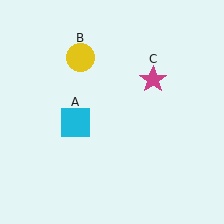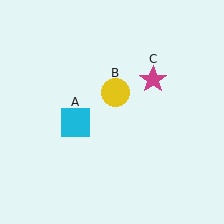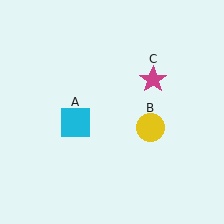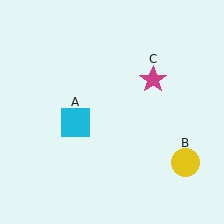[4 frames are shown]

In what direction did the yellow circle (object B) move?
The yellow circle (object B) moved down and to the right.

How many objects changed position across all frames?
1 object changed position: yellow circle (object B).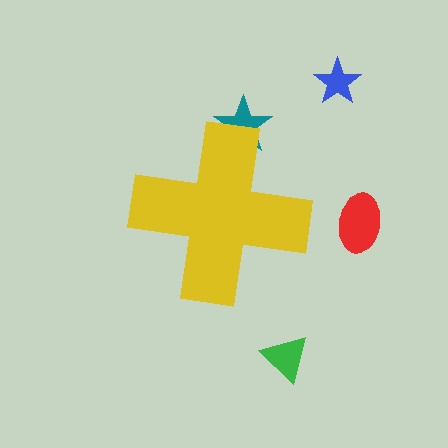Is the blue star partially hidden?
No, the blue star is fully visible.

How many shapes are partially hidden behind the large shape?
1 shape is partially hidden.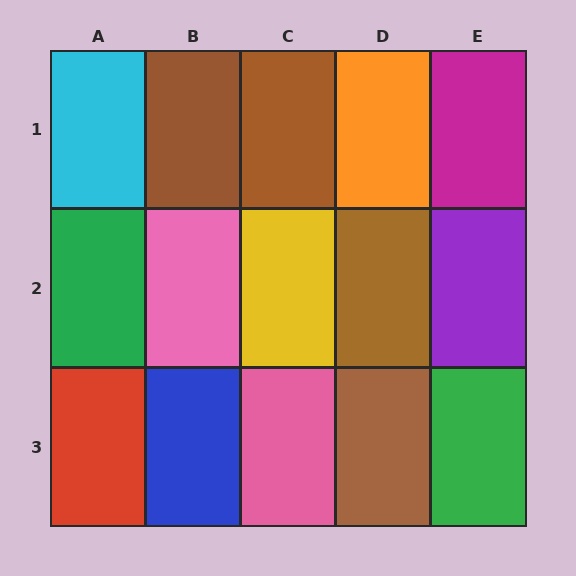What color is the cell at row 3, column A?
Red.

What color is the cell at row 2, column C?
Yellow.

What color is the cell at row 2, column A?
Green.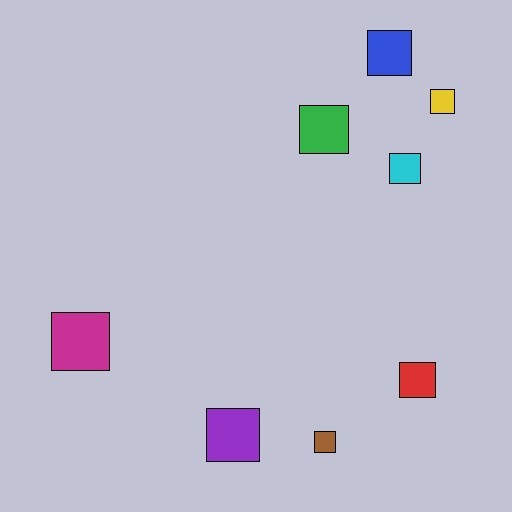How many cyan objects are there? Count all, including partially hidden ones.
There is 1 cyan object.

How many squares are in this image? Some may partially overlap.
There are 8 squares.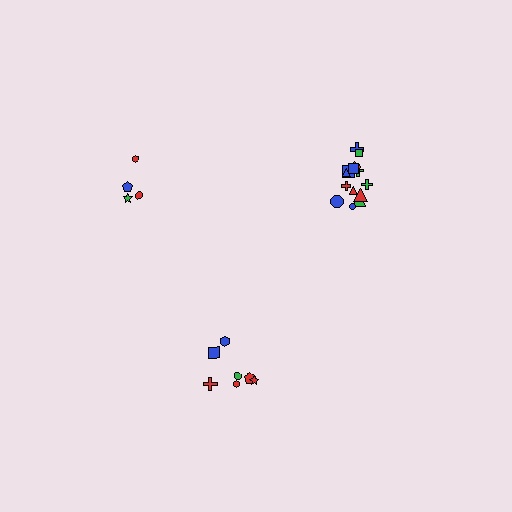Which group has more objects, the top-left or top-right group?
The top-right group.